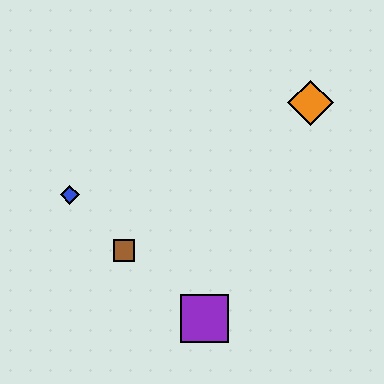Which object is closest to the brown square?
The blue diamond is closest to the brown square.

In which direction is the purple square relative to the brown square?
The purple square is to the right of the brown square.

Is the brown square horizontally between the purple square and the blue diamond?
Yes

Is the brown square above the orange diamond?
No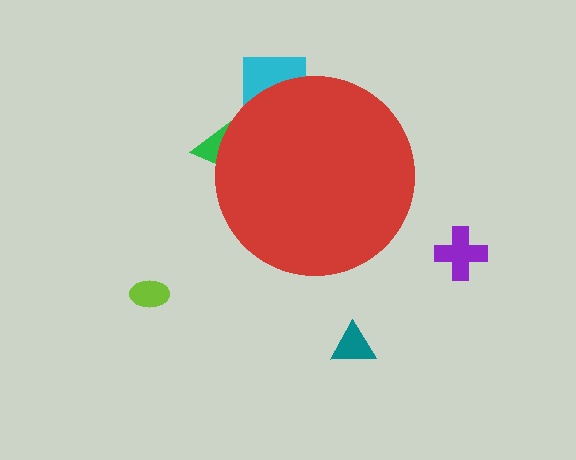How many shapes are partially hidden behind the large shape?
3 shapes are partially hidden.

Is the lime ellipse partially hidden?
No, the lime ellipse is fully visible.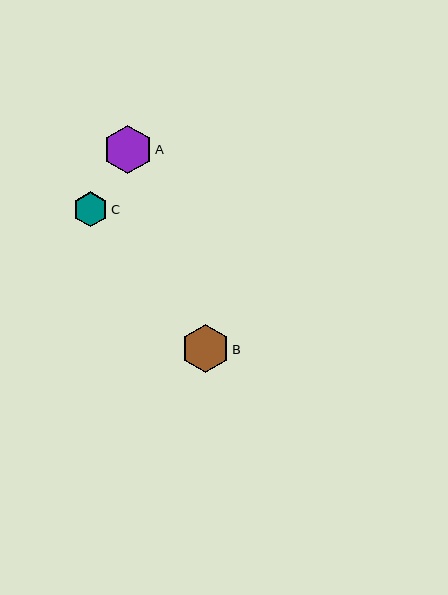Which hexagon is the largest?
Hexagon A is the largest with a size of approximately 49 pixels.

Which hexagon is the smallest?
Hexagon C is the smallest with a size of approximately 35 pixels.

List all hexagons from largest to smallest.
From largest to smallest: A, B, C.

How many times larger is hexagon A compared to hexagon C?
Hexagon A is approximately 1.4 times the size of hexagon C.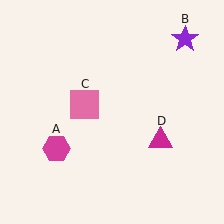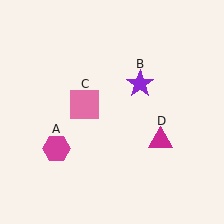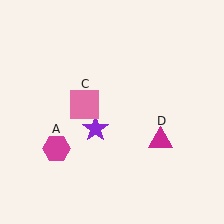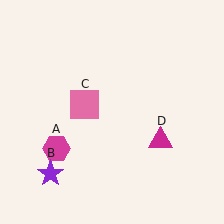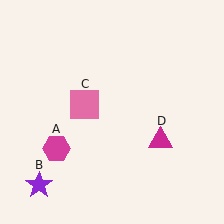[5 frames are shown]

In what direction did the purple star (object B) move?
The purple star (object B) moved down and to the left.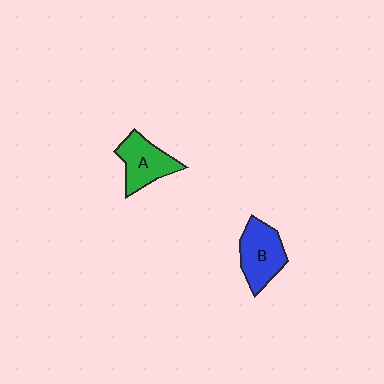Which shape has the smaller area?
Shape A (green).